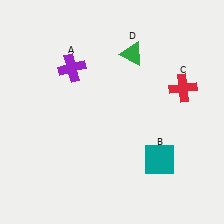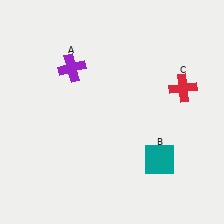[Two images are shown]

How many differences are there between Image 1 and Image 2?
There is 1 difference between the two images.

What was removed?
The green triangle (D) was removed in Image 2.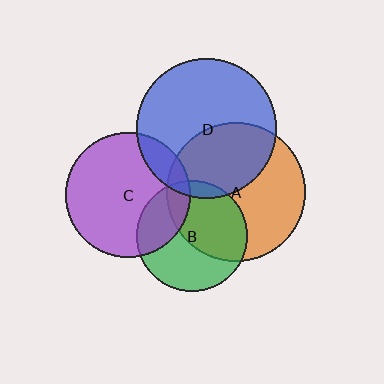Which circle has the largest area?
Circle D (blue).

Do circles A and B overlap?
Yes.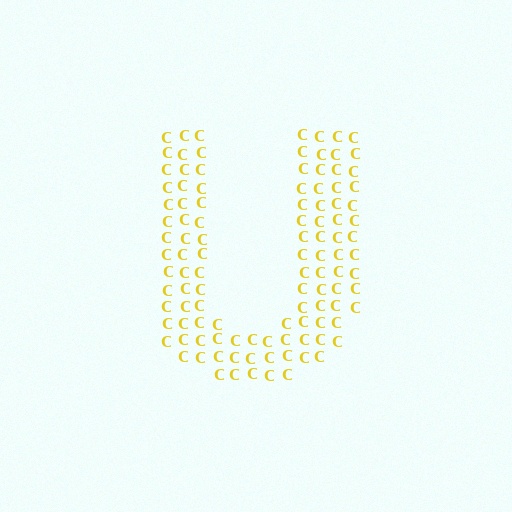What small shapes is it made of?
It is made of small letter C's.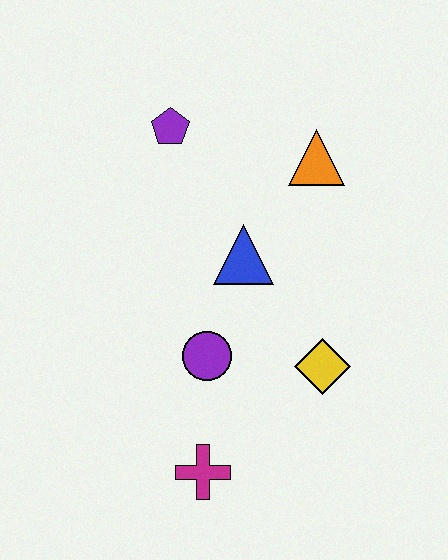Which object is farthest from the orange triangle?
The magenta cross is farthest from the orange triangle.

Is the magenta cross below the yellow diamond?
Yes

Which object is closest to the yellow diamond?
The purple circle is closest to the yellow diamond.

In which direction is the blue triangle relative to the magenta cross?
The blue triangle is above the magenta cross.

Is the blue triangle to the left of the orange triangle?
Yes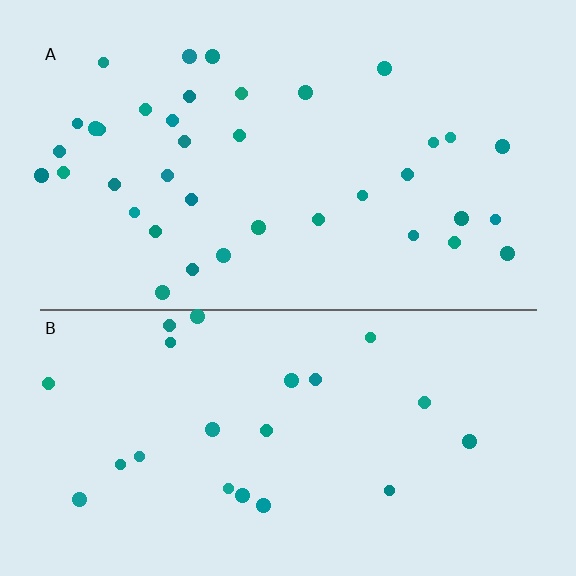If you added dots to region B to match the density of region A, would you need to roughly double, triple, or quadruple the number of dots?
Approximately double.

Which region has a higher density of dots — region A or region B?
A (the top).